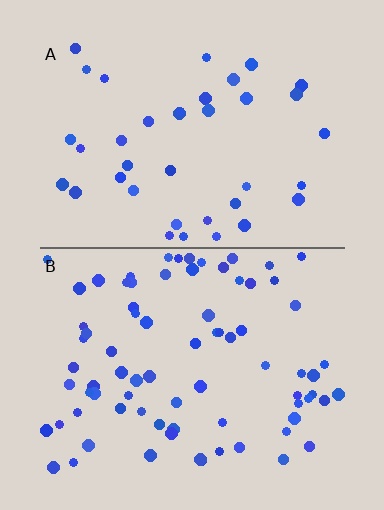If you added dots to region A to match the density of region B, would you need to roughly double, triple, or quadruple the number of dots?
Approximately double.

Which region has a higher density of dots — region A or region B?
B (the bottom).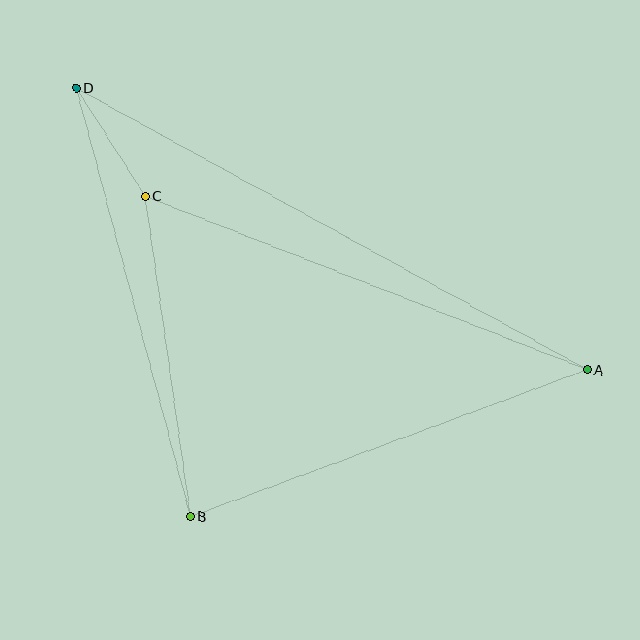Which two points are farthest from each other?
Points A and D are farthest from each other.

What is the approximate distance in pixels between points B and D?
The distance between B and D is approximately 444 pixels.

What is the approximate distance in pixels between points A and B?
The distance between A and B is approximately 423 pixels.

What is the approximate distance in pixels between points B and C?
The distance between B and C is approximately 324 pixels.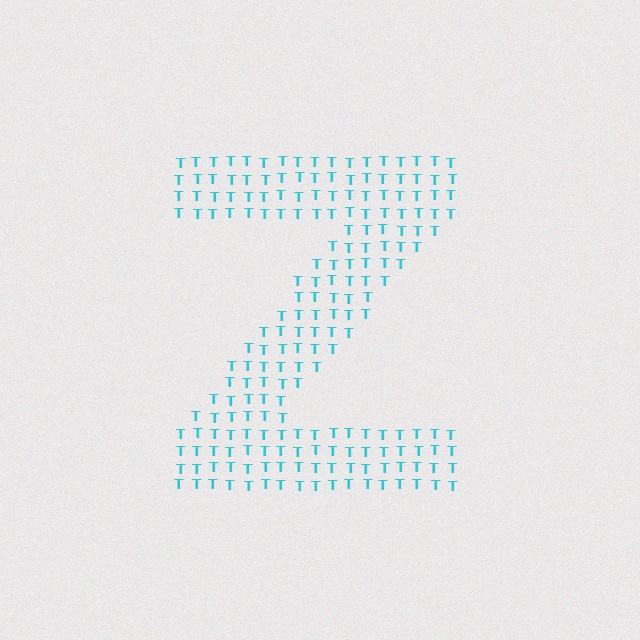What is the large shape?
The large shape is the letter Z.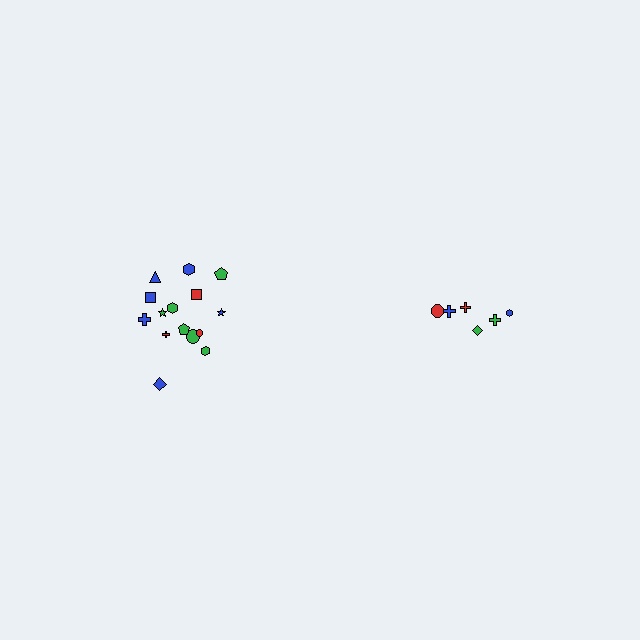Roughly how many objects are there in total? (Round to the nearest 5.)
Roughly 20 objects in total.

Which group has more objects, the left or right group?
The left group.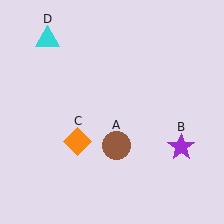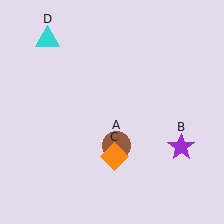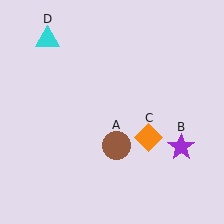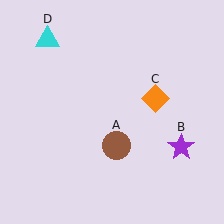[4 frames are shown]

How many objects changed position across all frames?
1 object changed position: orange diamond (object C).